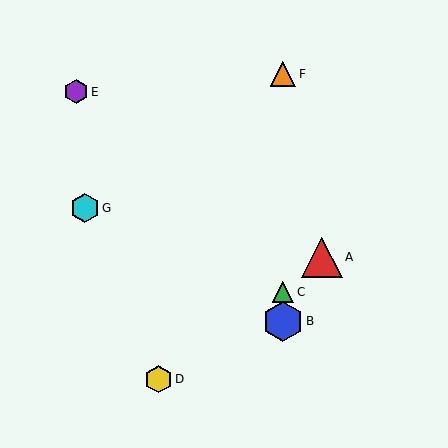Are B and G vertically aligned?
No, B is at x≈283 and G is at x≈85.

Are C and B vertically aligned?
Yes, both are at x≈283.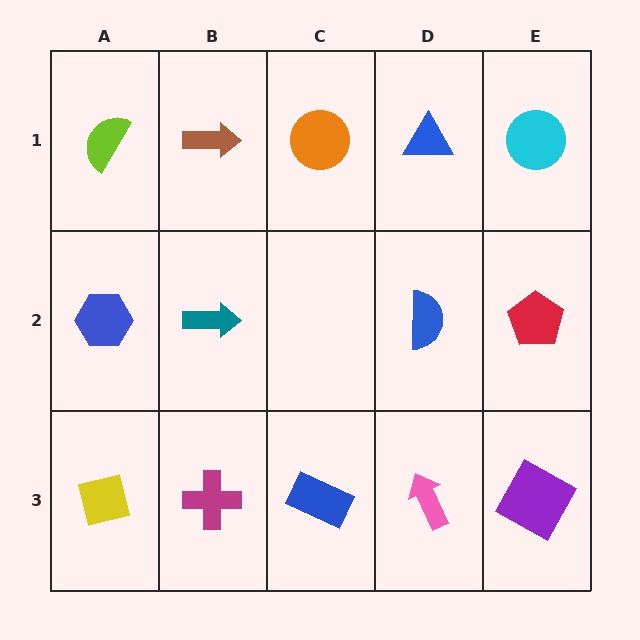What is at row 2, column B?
A teal arrow.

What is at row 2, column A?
A blue hexagon.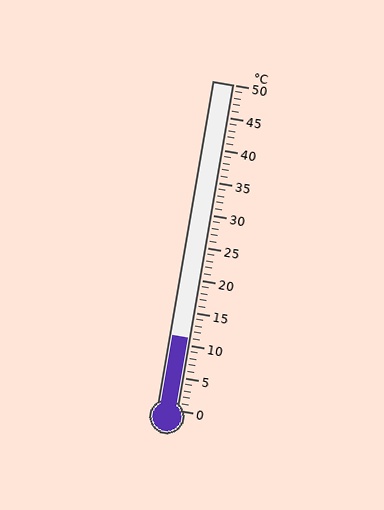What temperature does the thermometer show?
The thermometer shows approximately 11°C.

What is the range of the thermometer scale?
The thermometer scale ranges from 0°C to 50°C.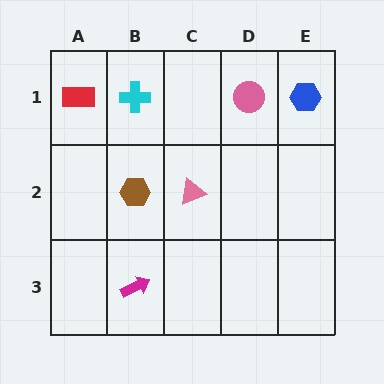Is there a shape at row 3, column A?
No, that cell is empty.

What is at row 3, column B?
A magenta arrow.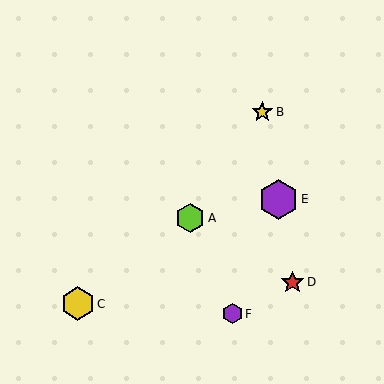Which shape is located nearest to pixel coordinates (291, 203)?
The purple hexagon (labeled E) at (278, 199) is nearest to that location.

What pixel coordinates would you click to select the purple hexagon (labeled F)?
Click at (232, 314) to select the purple hexagon F.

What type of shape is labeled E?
Shape E is a purple hexagon.